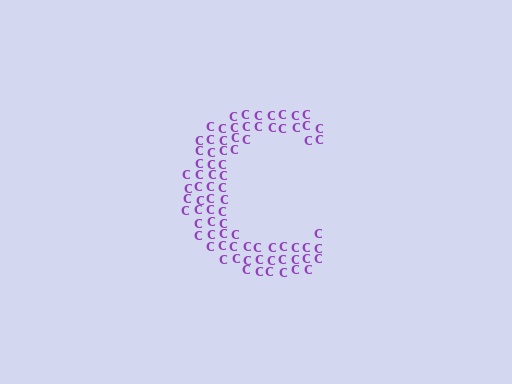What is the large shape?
The large shape is the letter C.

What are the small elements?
The small elements are letter C's.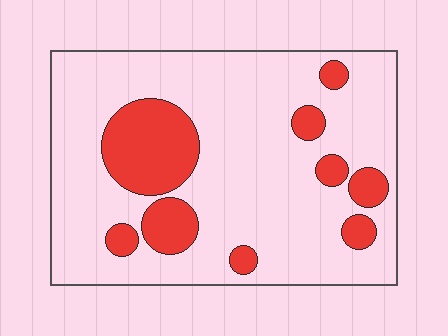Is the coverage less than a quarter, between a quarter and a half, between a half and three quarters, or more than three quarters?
Less than a quarter.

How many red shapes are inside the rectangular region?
9.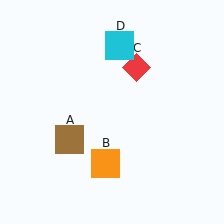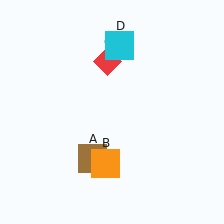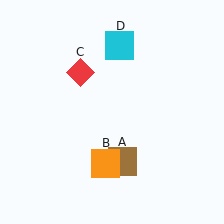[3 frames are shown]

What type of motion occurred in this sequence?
The brown square (object A), red diamond (object C) rotated counterclockwise around the center of the scene.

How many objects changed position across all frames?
2 objects changed position: brown square (object A), red diamond (object C).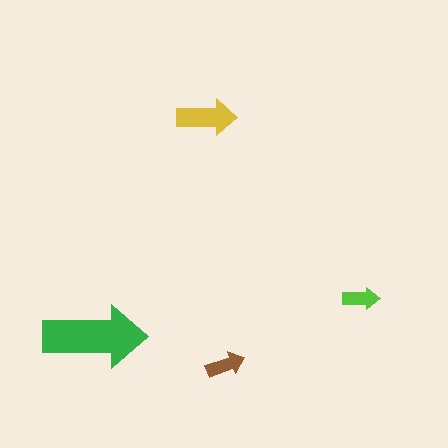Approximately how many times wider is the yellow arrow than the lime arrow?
About 1.5 times wider.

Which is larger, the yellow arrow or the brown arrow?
The yellow one.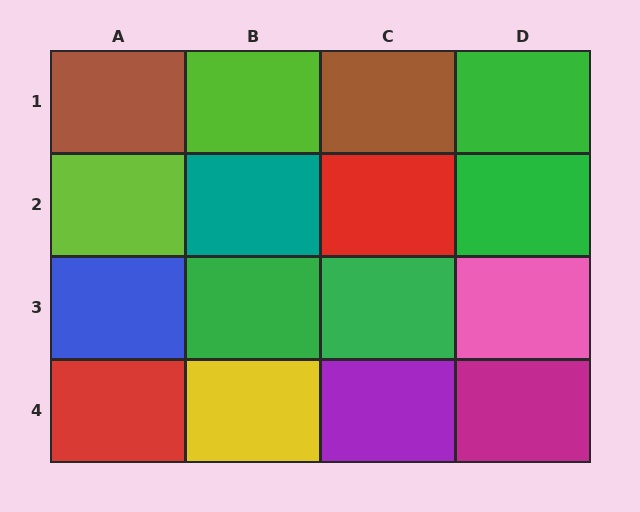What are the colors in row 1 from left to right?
Brown, lime, brown, green.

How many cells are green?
4 cells are green.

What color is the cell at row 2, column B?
Teal.